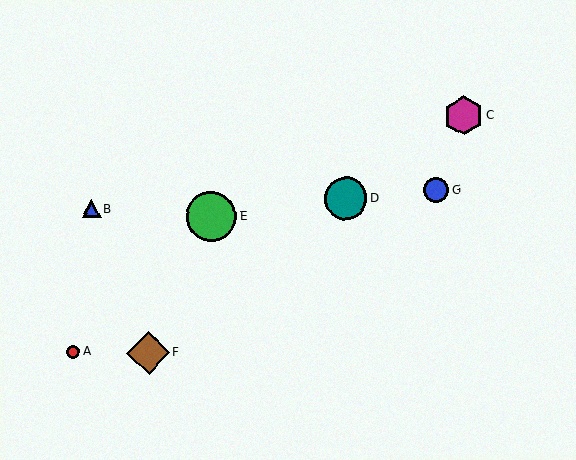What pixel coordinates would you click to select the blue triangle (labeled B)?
Click at (91, 209) to select the blue triangle B.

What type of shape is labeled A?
Shape A is a red circle.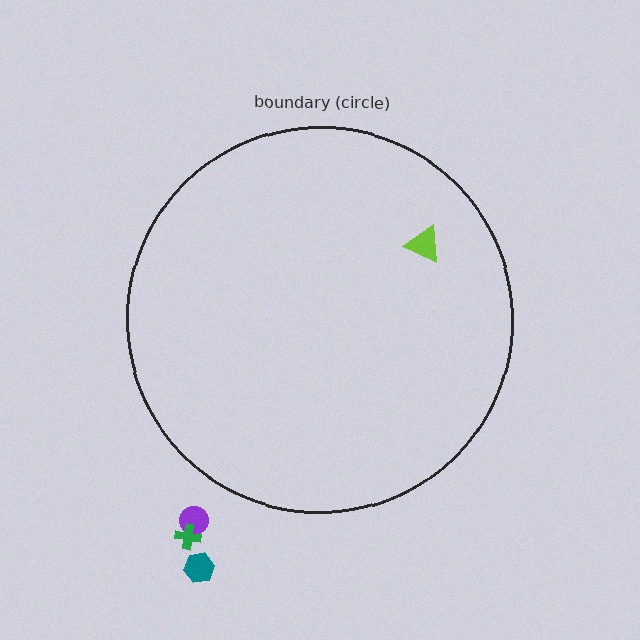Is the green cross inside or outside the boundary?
Outside.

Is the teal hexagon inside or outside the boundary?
Outside.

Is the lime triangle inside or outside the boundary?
Inside.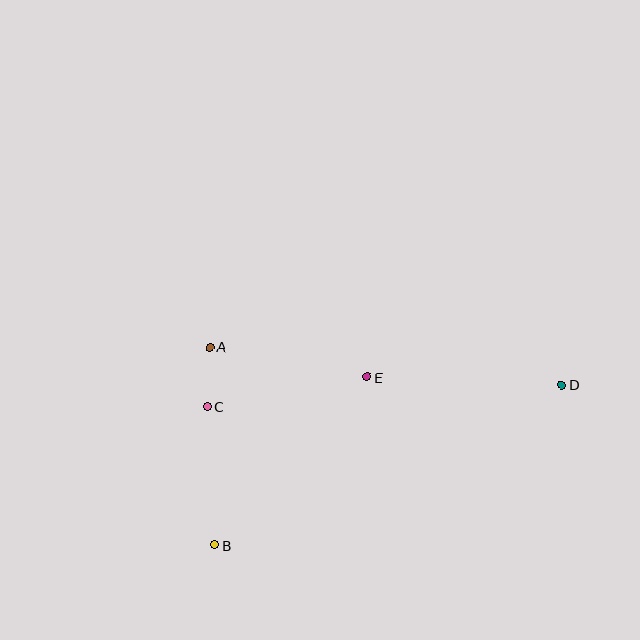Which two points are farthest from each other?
Points B and D are farthest from each other.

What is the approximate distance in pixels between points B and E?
The distance between B and E is approximately 227 pixels.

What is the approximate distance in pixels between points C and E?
The distance between C and E is approximately 163 pixels.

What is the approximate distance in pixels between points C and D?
The distance between C and D is approximately 355 pixels.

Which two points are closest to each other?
Points A and C are closest to each other.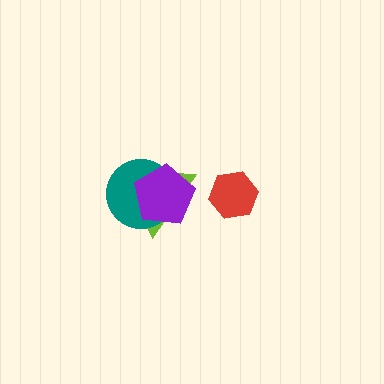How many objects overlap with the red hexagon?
0 objects overlap with the red hexagon.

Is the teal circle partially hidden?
Yes, it is partially covered by another shape.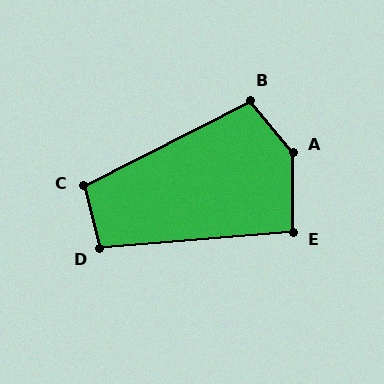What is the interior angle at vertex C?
Approximately 103 degrees (obtuse).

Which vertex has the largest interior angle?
A, at approximately 140 degrees.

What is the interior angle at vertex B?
Approximately 102 degrees (obtuse).